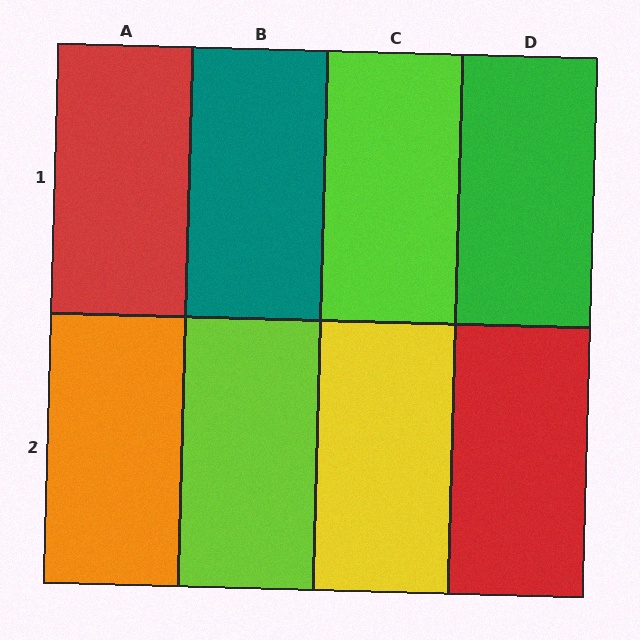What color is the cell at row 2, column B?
Lime.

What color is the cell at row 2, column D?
Red.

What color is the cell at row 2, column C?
Yellow.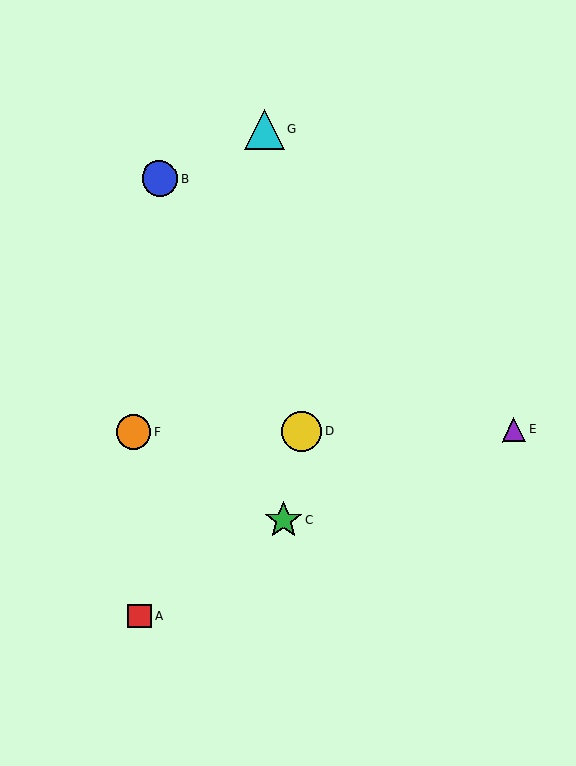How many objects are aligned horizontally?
3 objects (D, E, F) are aligned horizontally.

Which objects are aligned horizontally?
Objects D, E, F are aligned horizontally.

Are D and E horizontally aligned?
Yes, both are at y≈431.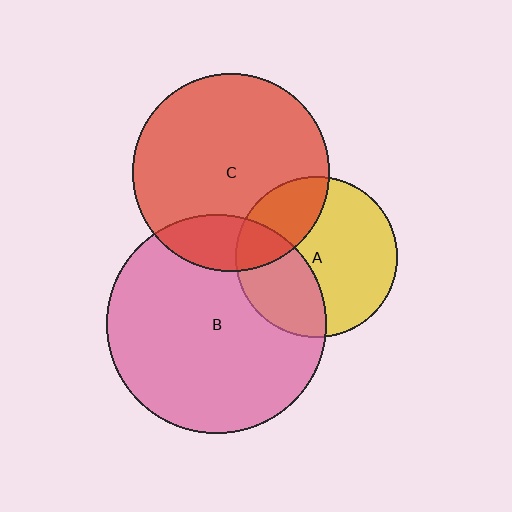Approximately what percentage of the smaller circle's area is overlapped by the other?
Approximately 20%.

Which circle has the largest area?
Circle B (pink).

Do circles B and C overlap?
Yes.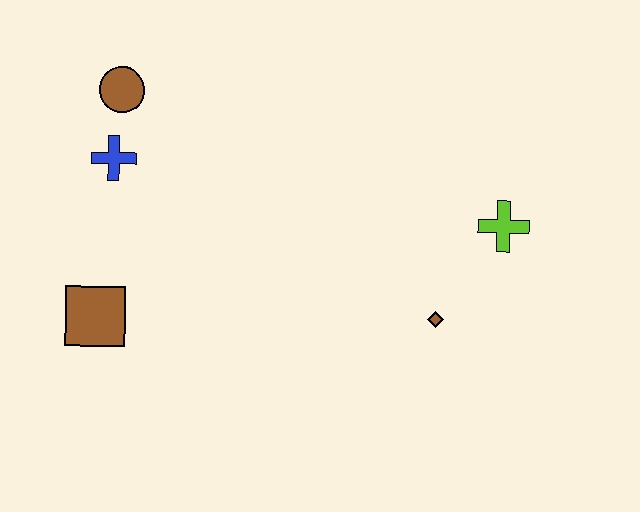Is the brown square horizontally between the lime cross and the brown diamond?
No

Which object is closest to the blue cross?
The brown circle is closest to the blue cross.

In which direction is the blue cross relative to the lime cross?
The blue cross is to the left of the lime cross.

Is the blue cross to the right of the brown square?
Yes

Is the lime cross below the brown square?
No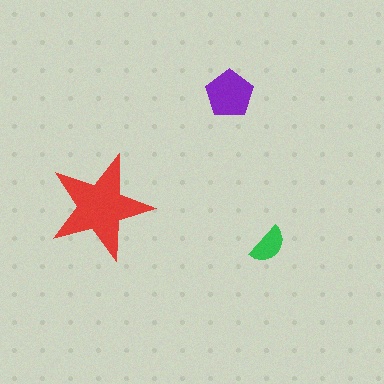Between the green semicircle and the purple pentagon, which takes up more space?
The purple pentagon.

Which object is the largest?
The red star.